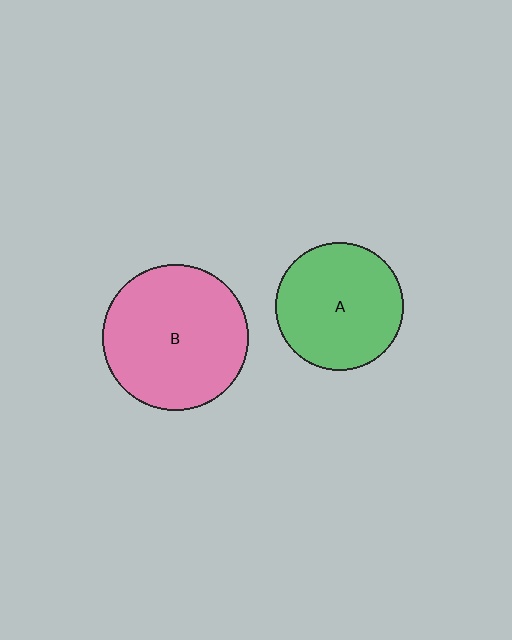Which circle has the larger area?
Circle B (pink).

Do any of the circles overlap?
No, none of the circles overlap.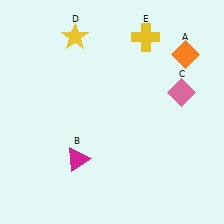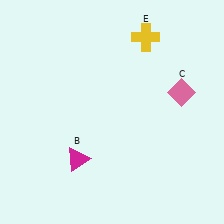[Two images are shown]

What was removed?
The yellow star (D), the orange diamond (A) were removed in Image 2.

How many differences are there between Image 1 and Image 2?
There are 2 differences between the two images.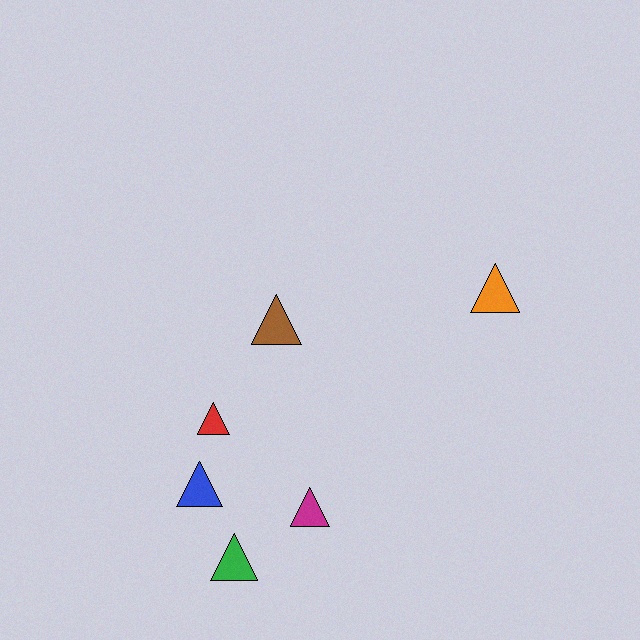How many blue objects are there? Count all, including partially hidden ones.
There is 1 blue object.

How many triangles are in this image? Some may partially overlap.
There are 6 triangles.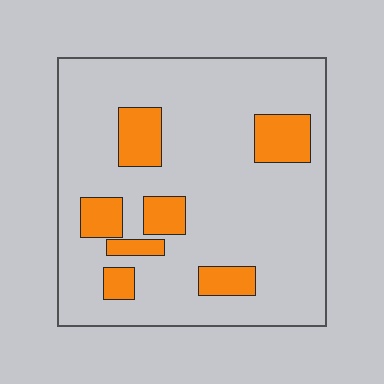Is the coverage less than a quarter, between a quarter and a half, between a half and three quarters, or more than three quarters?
Less than a quarter.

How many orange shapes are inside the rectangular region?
7.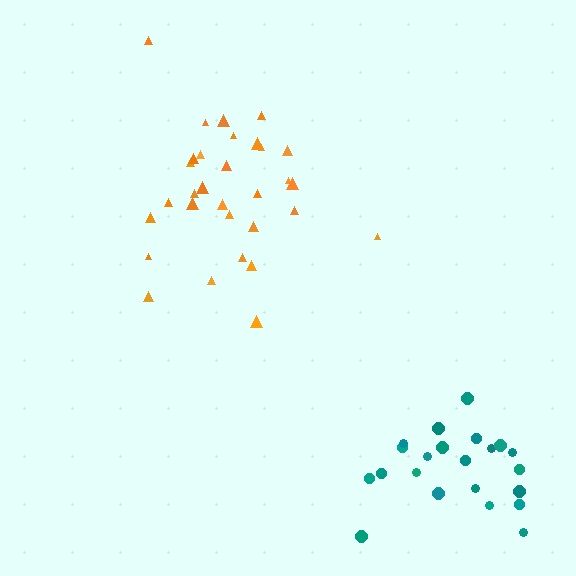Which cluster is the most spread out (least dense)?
Orange.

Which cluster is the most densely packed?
Teal.